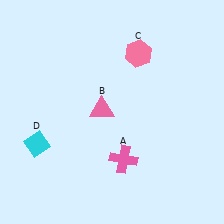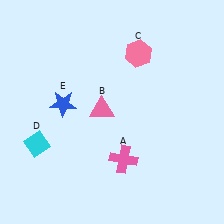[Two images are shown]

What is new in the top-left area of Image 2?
A blue star (E) was added in the top-left area of Image 2.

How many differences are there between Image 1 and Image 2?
There is 1 difference between the two images.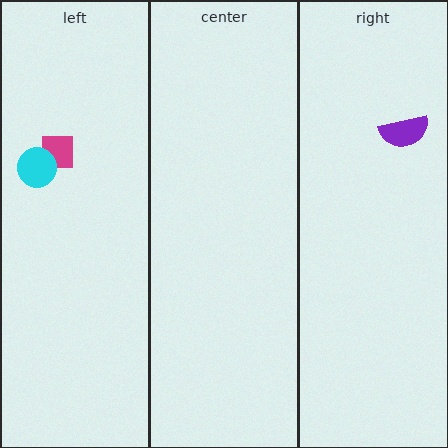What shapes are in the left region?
The magenta square, the cyan circle.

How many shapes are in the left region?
2.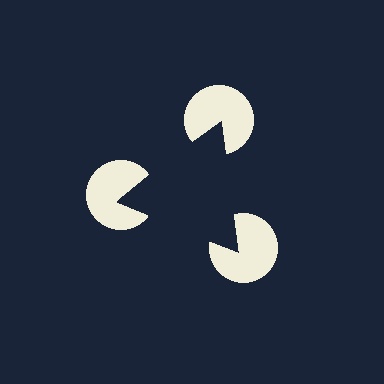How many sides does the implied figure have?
3 sides.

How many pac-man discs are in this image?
There are 3 — one at each vertex of the illusory triangle.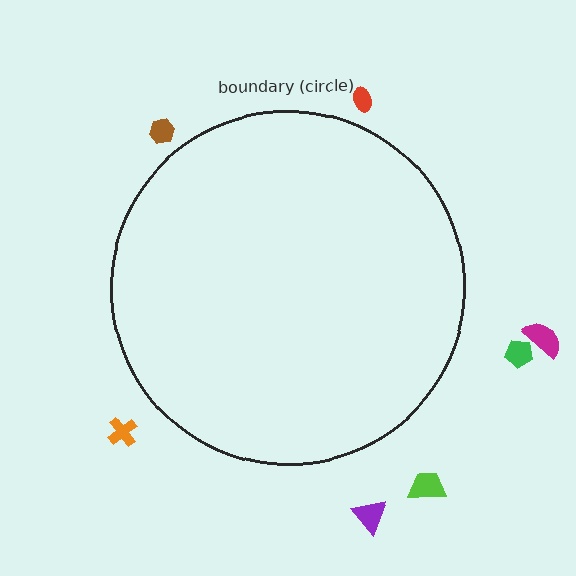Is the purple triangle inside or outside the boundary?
Outside.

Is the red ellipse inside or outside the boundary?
Outside.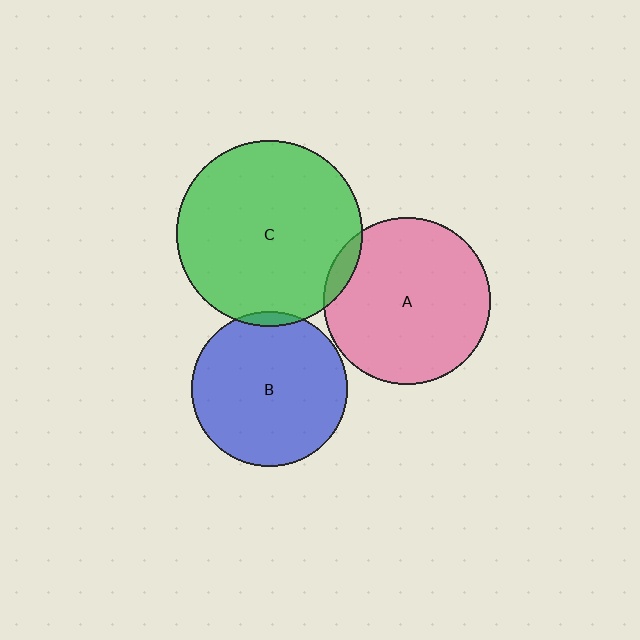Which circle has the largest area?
Circle C (green).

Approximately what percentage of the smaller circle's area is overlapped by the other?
Approximately 5%.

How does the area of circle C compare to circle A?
Approximately 1.2 times.